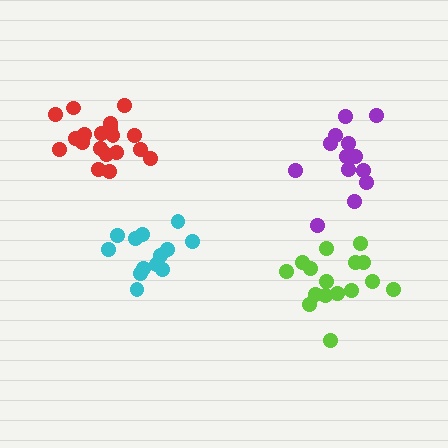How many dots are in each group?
Group 1: 19 dots, Group 2: 16 dots, Group 3: 13 dots, Group 4: 14 dots (62 total).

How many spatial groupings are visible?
There are 4 spatial groupings.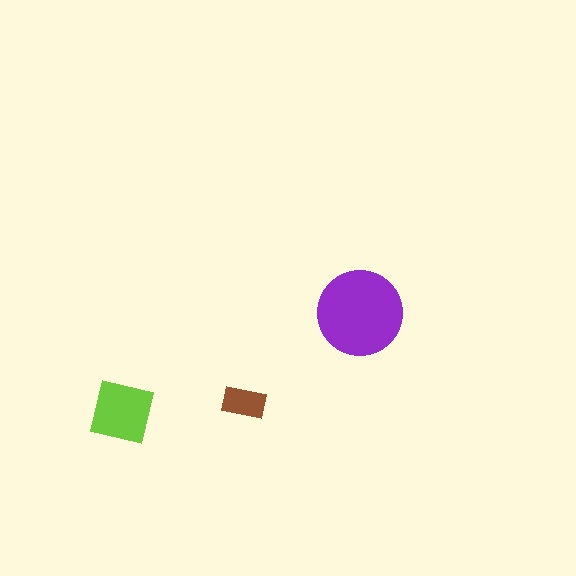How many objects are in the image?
There are 3 objects in the image.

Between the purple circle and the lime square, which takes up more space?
The purple circle.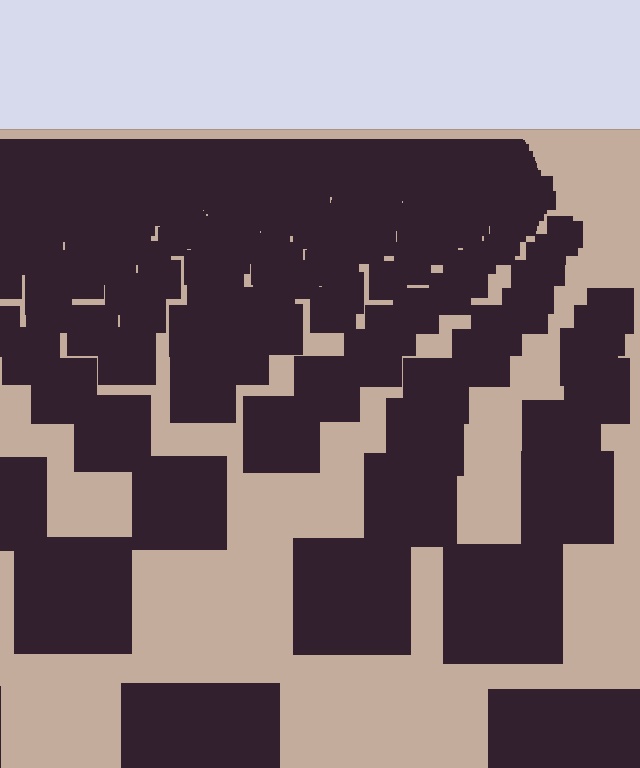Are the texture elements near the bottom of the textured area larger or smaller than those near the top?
Larger. Near the bottom, elements are closer to the viewer and appear at a bigger on-screen size.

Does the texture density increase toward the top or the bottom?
Density increases toward the top.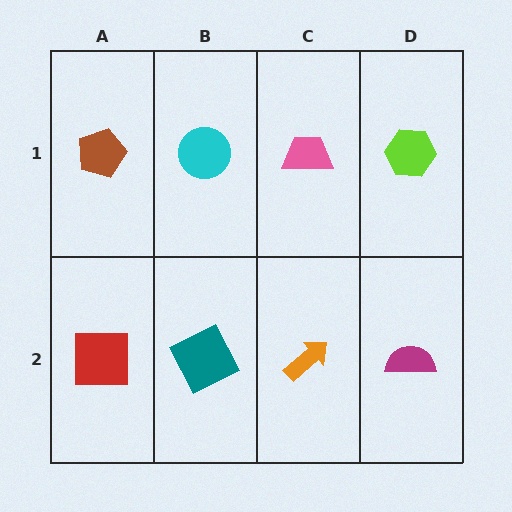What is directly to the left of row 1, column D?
A pink trapezoid.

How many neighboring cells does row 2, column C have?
3.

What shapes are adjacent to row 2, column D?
A lime hexagon (row 1, column D), an orange arrow (row 2, column C).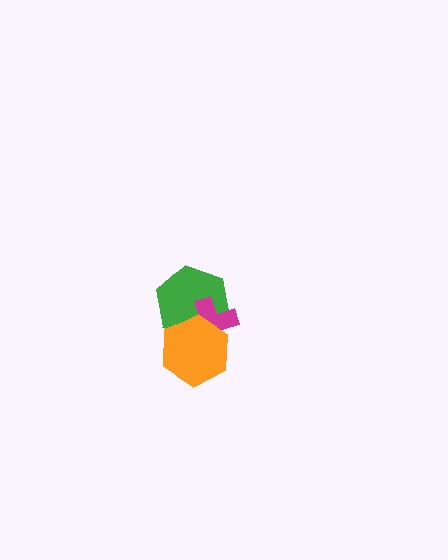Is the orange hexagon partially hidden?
No, no other shape covers it.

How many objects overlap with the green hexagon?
2 objects overlap with the green hexagon.